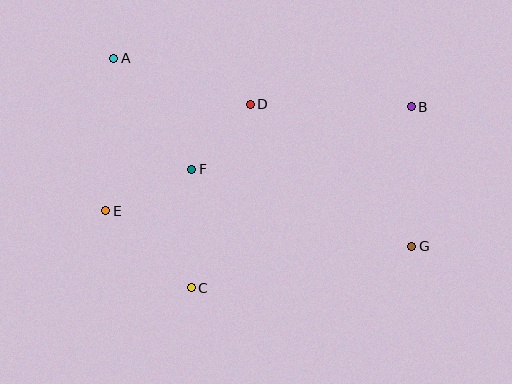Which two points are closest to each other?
Points D and F are closest to each other.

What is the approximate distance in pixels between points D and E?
The distance between D and E is approximately 180 pixels.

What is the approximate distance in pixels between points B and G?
The distance between B and G is approximately 139 pixels.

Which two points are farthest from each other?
Points A and G are farthest from each other.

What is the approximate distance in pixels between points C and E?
The distance between C and E is approximately 115 pixels.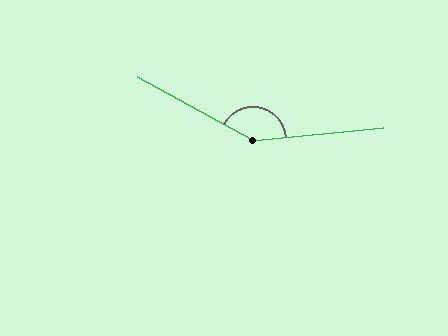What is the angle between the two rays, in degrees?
Approximately 146 degrees.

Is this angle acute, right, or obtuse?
It is obtuse.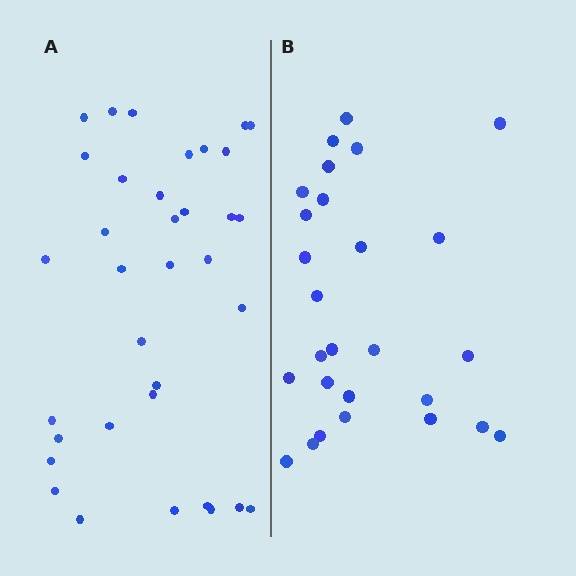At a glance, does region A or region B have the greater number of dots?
Region A (the left region) has more dots.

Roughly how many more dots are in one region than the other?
Region A has roughly 8 or so more dots than region B.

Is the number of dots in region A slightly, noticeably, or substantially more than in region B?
Region A has noticeably more, but not dramatically so. The ratio is roughly 1.3 to 1.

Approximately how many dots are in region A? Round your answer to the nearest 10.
About 40 dots. (The exact count is 35, which rounds to 40.)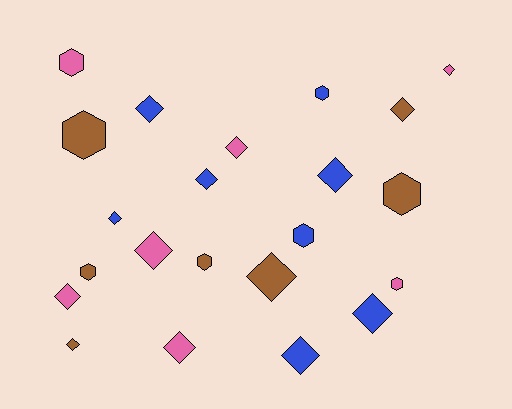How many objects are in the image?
There are 22 objects.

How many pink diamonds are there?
There are 5 pink diamonds.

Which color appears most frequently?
Blue, with 8 objects.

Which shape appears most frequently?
Diamond, with 14 objects.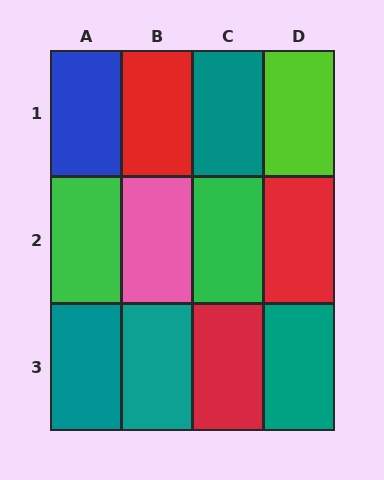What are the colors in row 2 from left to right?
Green, pink, green, red.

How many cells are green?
2 cells are green.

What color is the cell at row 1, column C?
Teal.